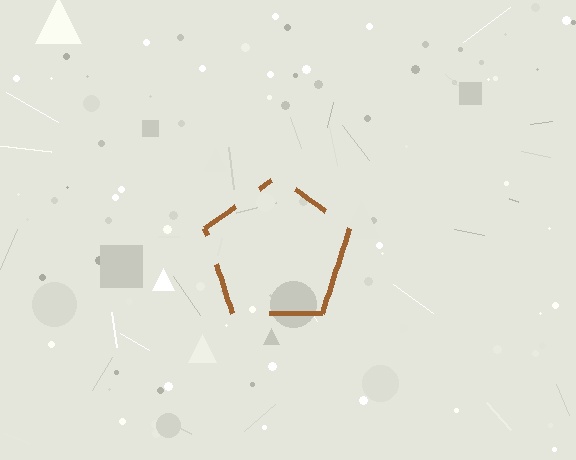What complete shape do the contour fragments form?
The contour fragments form a pentagon.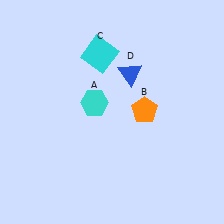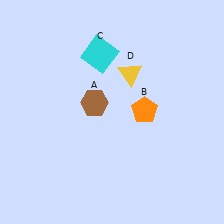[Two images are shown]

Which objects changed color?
A changed from cyan to brown. D changed from blue to yellow.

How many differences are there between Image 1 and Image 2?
There are 2 differences between the two images.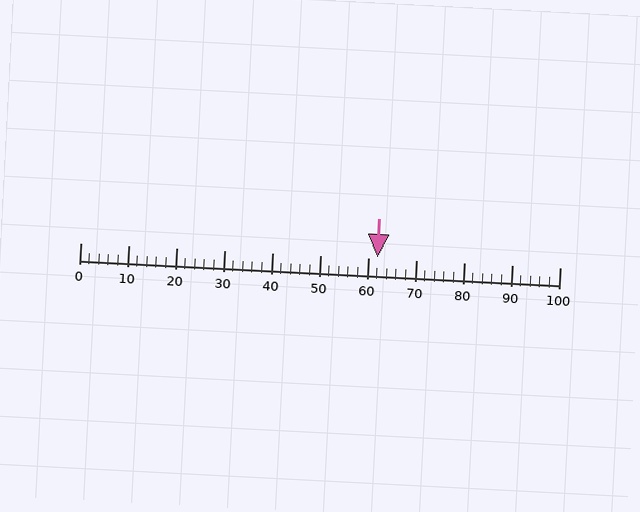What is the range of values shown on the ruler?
The ruler shows values from 0 to 100.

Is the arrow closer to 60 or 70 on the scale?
The arrow is closer to 60.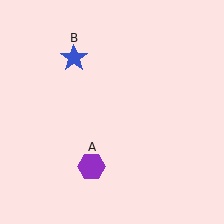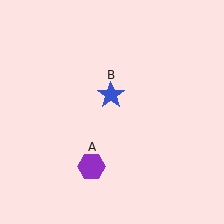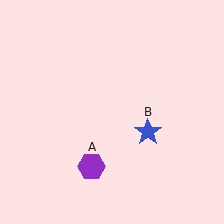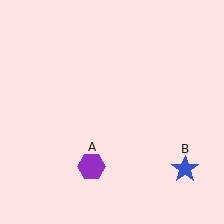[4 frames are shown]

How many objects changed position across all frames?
1 object changed position: blue star (object B).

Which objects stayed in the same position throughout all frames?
Purple hexagon (object A) remained stationary.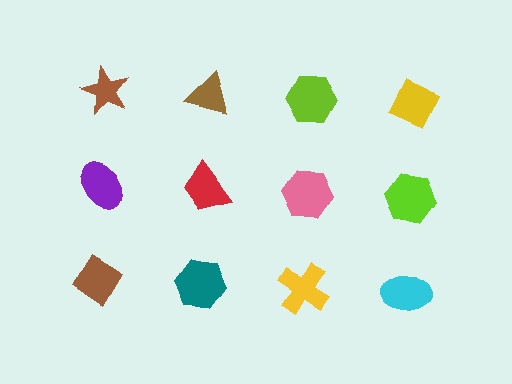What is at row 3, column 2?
A teal hexagon.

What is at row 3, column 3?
A yellow cross.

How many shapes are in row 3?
4 shapes.